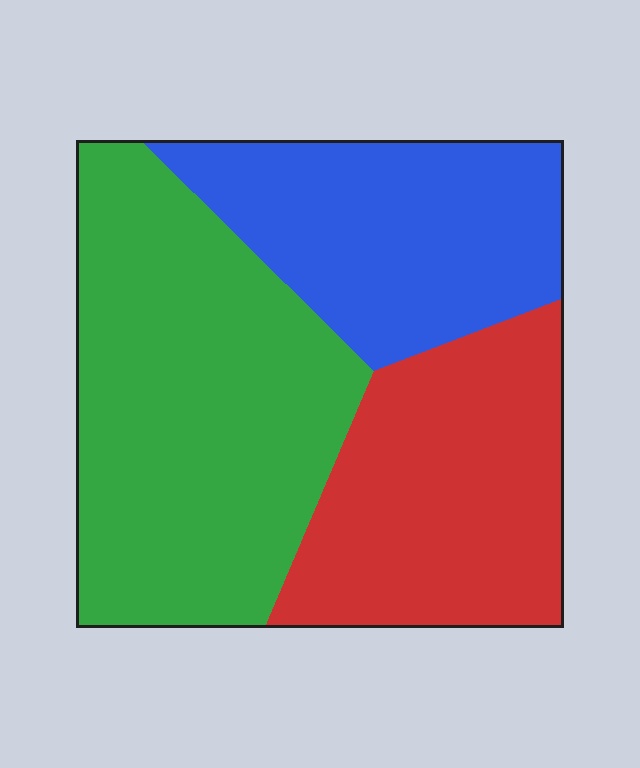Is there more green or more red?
Green.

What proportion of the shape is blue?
Blue takes up about one quarter (1/4) of the shape.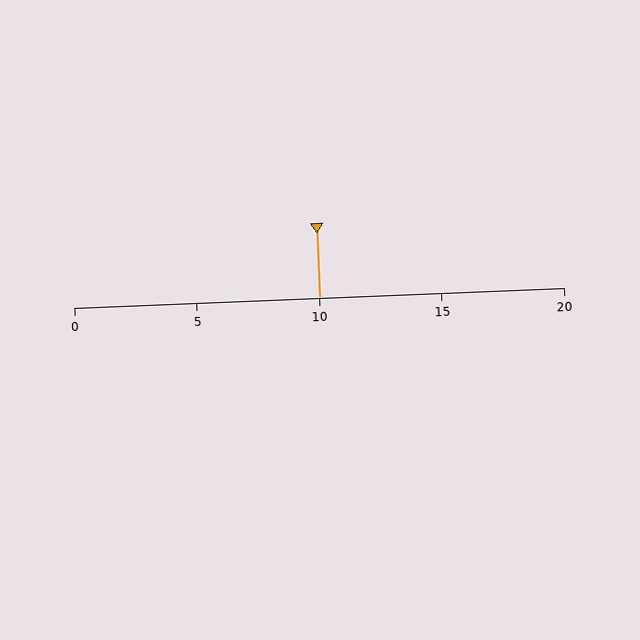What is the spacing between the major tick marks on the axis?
The major ticks are spaced 5 apart.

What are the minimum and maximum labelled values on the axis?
The axis runs from 0 to 20.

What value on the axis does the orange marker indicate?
The marker indicates approximately 10.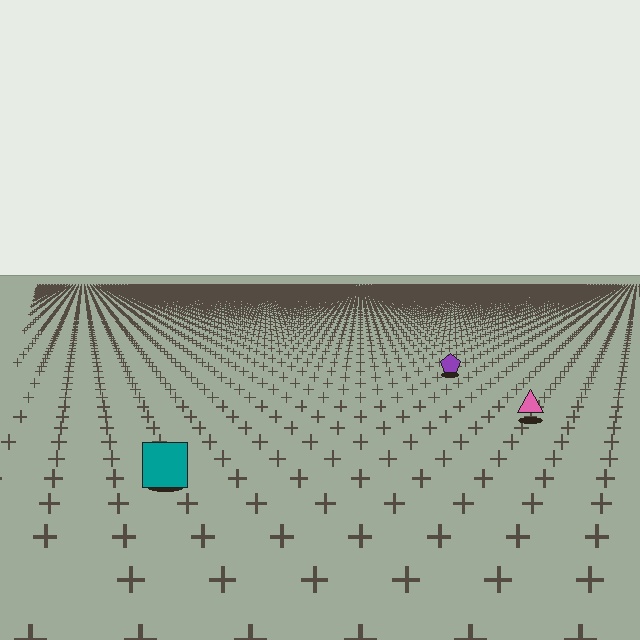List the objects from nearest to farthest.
From nearest to farthest: the teal square, the pink triangle, the purple pentagon.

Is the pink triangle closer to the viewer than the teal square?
No. The teal square is closer — you can tell from the texture gradient: the ground texture is coarser near it.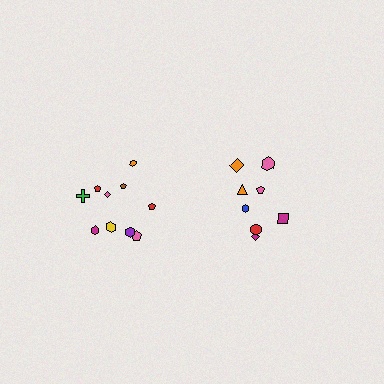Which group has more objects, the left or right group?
The left group.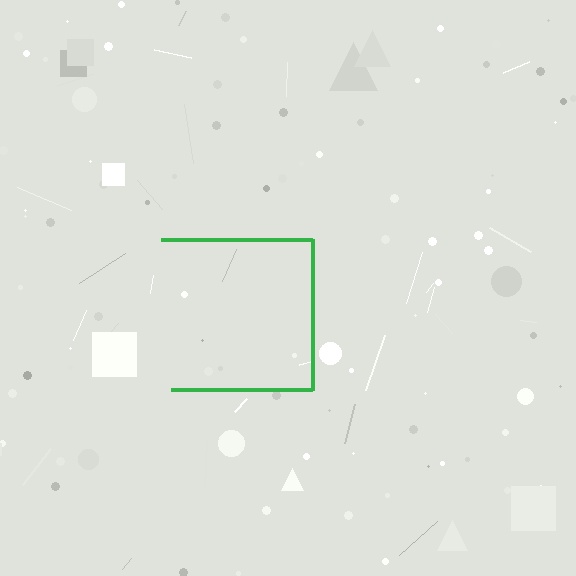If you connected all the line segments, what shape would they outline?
They would outline a square.